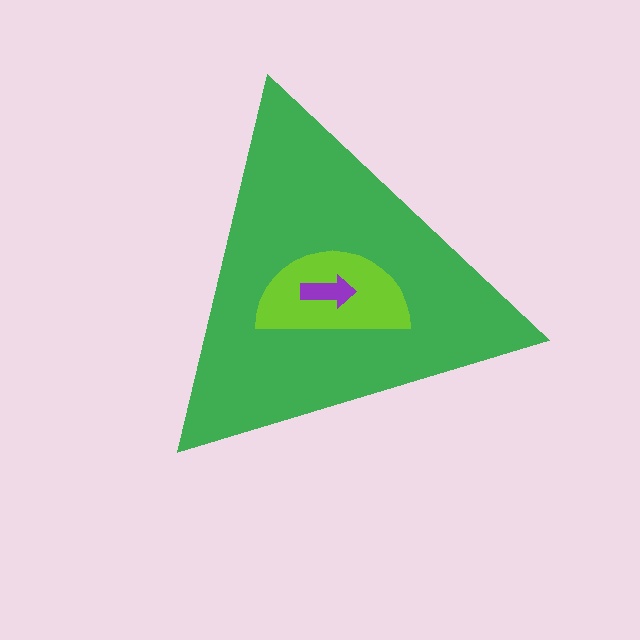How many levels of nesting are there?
3.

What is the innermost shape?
The purple arrow.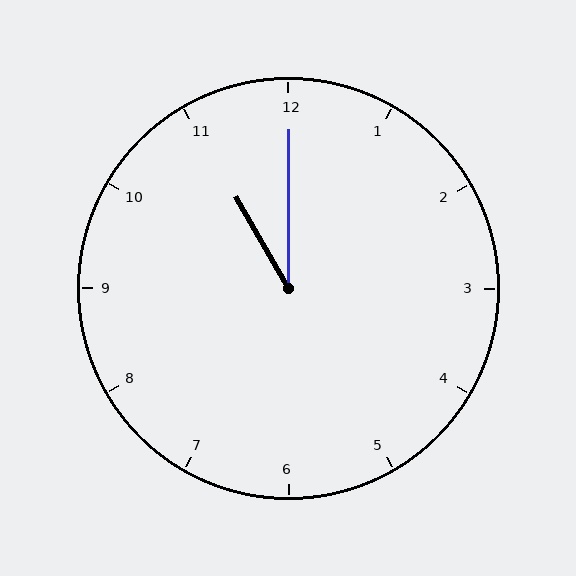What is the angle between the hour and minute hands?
Approximately 30 degrees.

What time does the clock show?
11:00.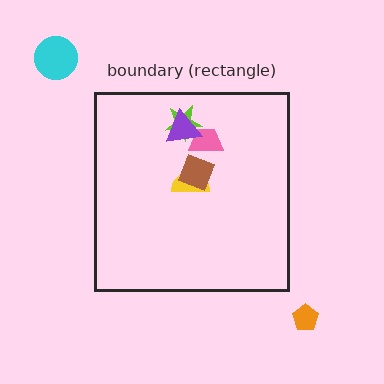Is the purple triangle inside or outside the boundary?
Inside.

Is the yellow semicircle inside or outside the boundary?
Inside.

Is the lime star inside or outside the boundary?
Inside.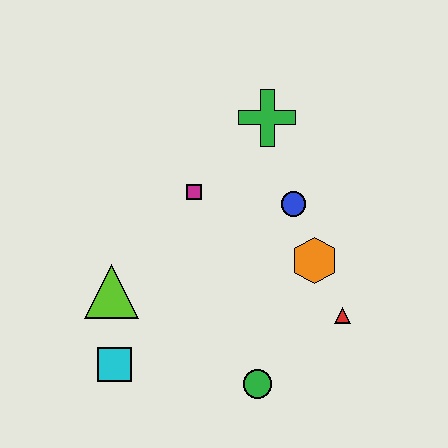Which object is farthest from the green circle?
The green cross is farthest from the green circle.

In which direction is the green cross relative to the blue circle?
The green cross is above the blue circle.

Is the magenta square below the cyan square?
No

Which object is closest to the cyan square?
The lime triangle is closest to the cyan square.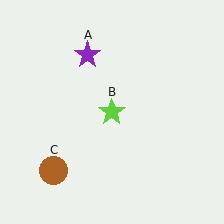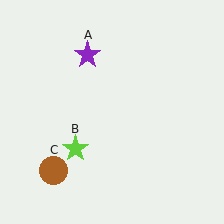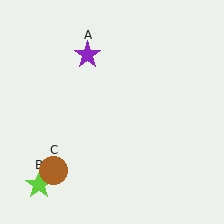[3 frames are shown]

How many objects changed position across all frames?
1 object changed position: lime star (object B).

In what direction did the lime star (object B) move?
The lime star (object B) moved down and to the left.